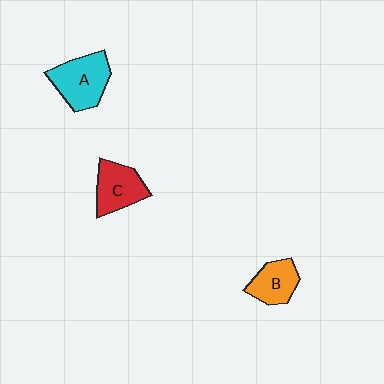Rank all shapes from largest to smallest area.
From largest to smallest: A (cyan), C (red), B (orange).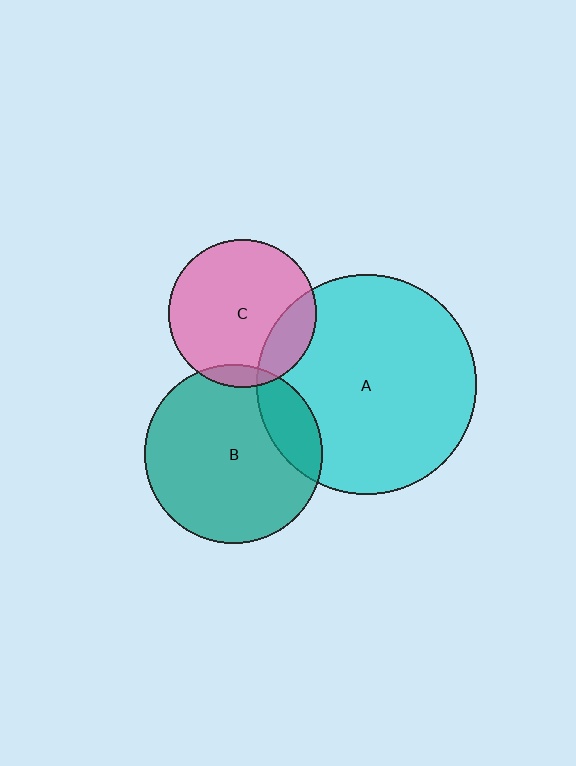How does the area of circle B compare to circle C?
Approximately 1.5 times.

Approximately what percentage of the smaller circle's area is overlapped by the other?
Approximately 5%.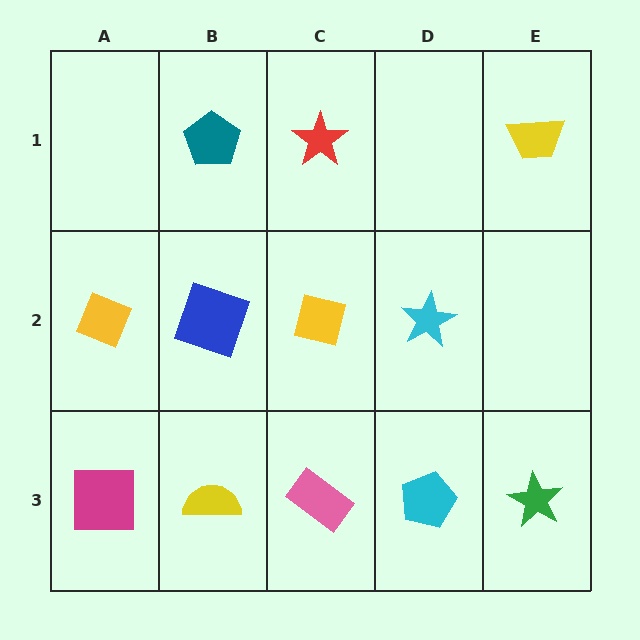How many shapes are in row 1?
3 shapes.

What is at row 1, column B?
A teal pentagon.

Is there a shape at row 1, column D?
No, that cell is empty.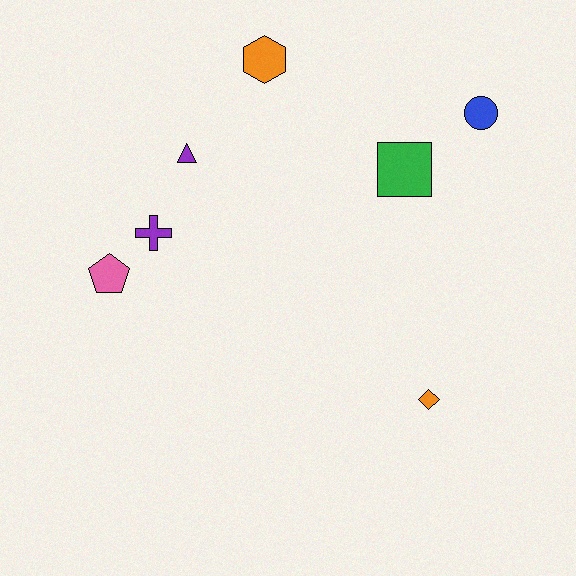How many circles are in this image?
There is 1 circle.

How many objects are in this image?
There are 7 objects.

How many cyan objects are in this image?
There are no cyan objects.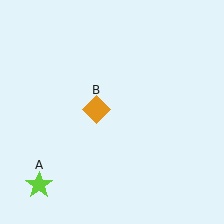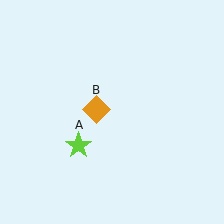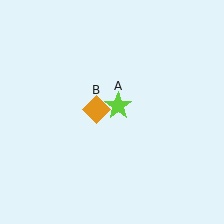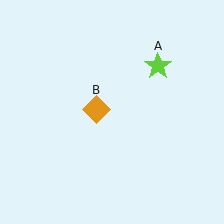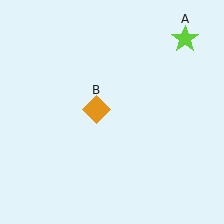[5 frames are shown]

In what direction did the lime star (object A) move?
The lime star (object A) moved up and to the right.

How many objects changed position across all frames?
1 object changed position: lime star (object A).